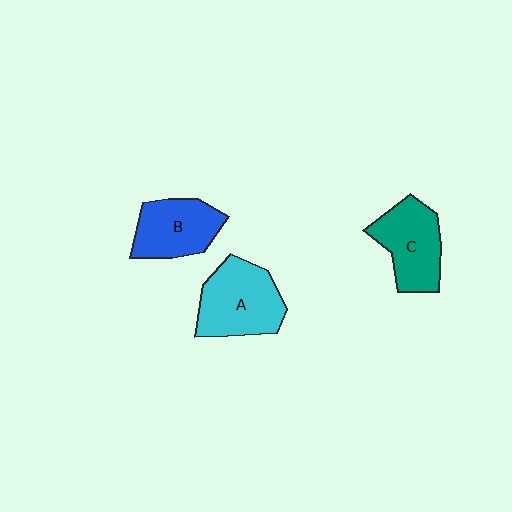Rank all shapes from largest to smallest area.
From largest to smallest: A (cyan), C (teal), B (blue).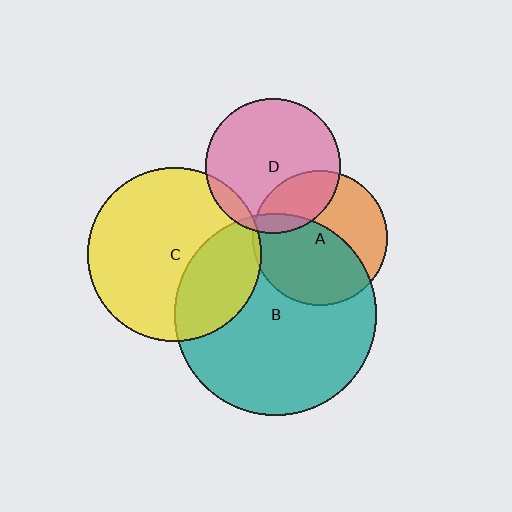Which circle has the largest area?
Circle B (teal).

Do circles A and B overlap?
Yes.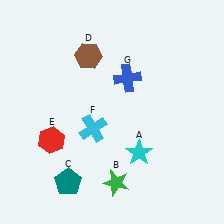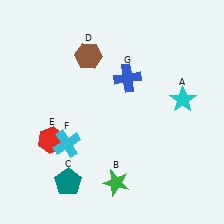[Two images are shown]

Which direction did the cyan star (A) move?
The cyan star (A) moved up.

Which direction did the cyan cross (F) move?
The cyan cross (F) moved left.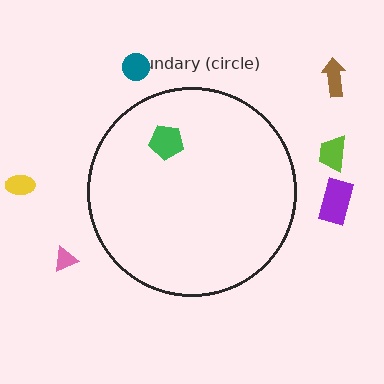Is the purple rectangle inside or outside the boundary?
Outside.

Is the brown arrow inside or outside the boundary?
Outside.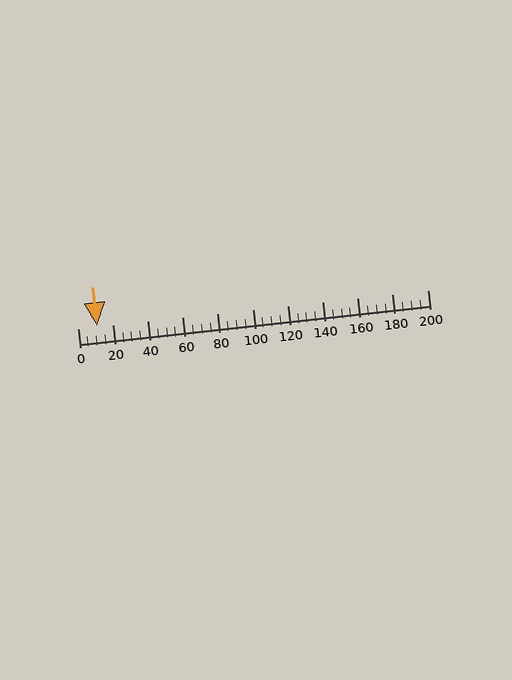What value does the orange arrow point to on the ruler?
The orange arrow points to approximately 11.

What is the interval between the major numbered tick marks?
The major tick marks are spaced 20 units apart.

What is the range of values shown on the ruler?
The ruler shows values from 0 to 200.